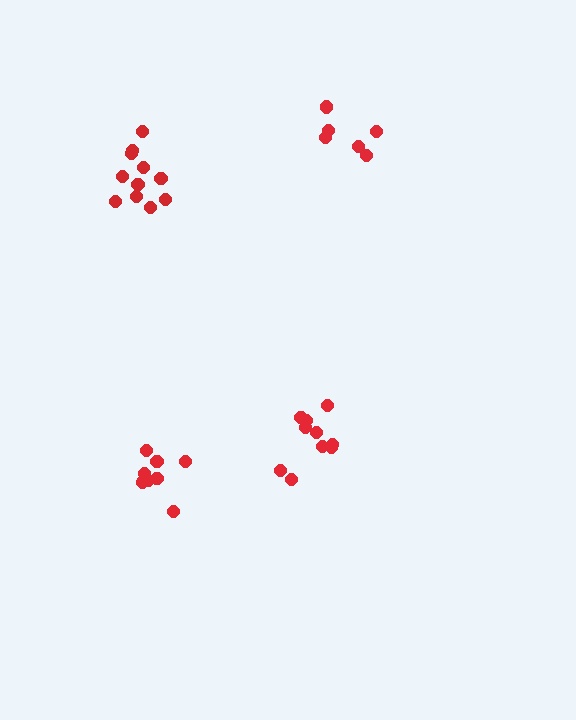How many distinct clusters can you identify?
There are 4 distinct clusters.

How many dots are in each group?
Group 1: 6 dots, Group 2: 10 dots, Group 3: 9 dots, Group 4: 11 dots (36 total).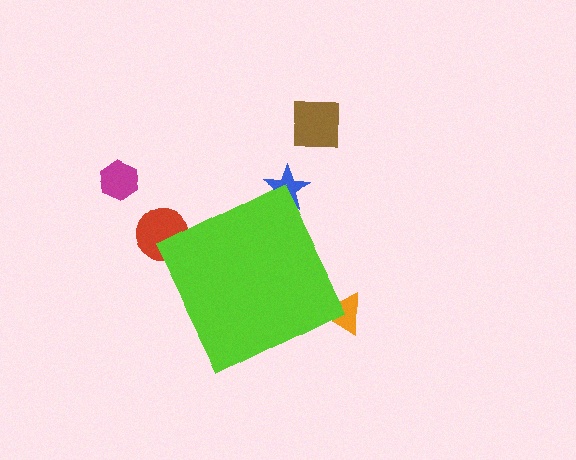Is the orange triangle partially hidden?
Yes, the orange triangle is partially hidden behind the lime diamond.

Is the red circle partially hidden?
Yes, the red circle is partially hidden behind the lime diamond.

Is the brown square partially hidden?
No, the brown square is fully visible.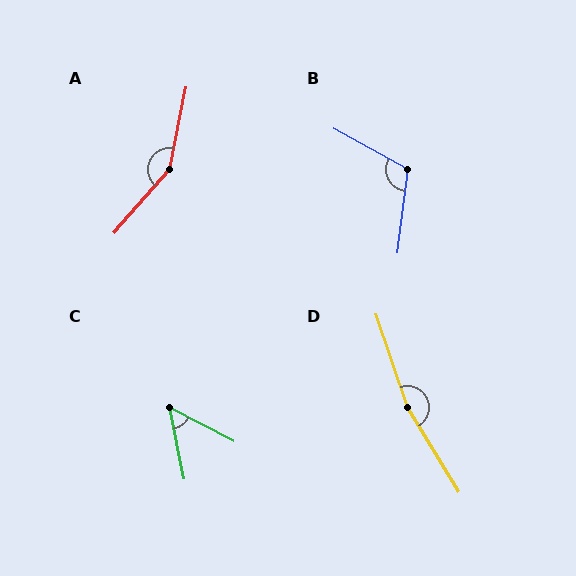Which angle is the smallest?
C, at approximately 51 degrees.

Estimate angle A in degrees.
Approximately 150 degrees.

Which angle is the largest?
D, at approximately 167 degrees.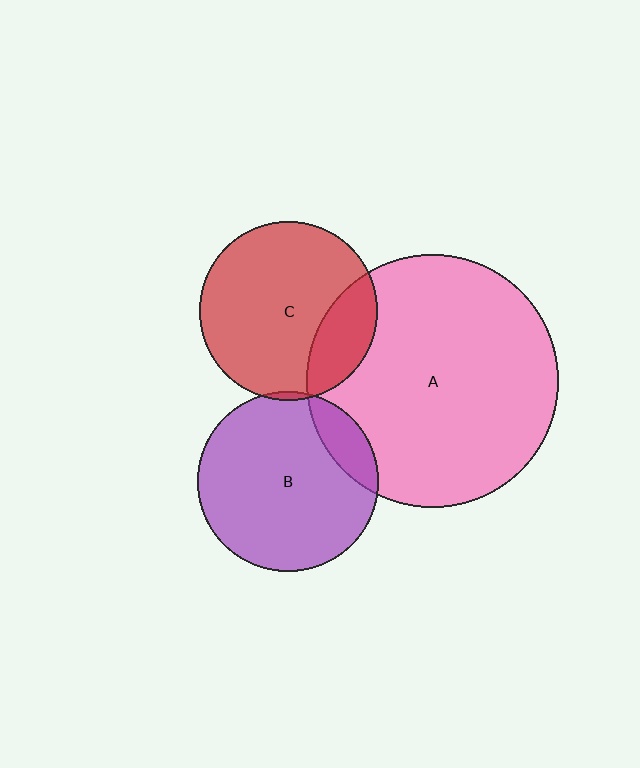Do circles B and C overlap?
Yes.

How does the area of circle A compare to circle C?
Approximately 2.0 times.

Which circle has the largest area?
Circle A (pink).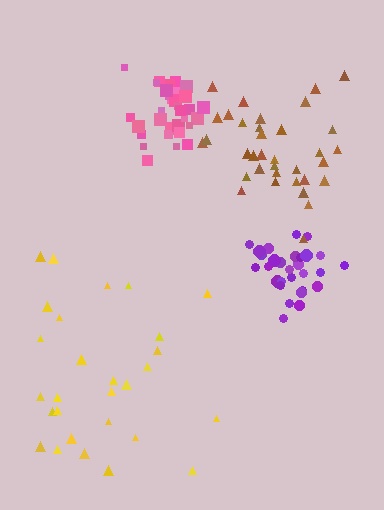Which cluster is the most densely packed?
Pink.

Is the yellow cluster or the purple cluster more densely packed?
Purple.